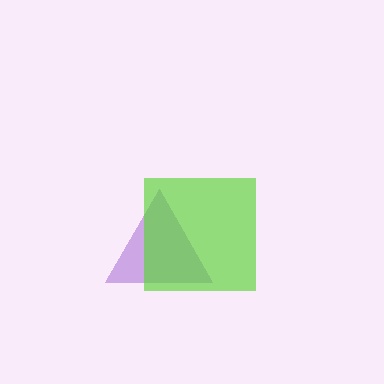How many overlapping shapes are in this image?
There are 2 overlapping shapes in the image.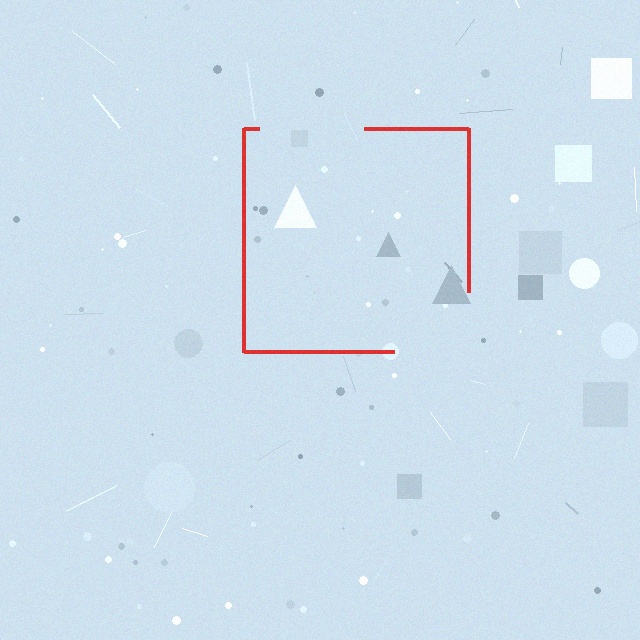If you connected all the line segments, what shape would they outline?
They would outline a square.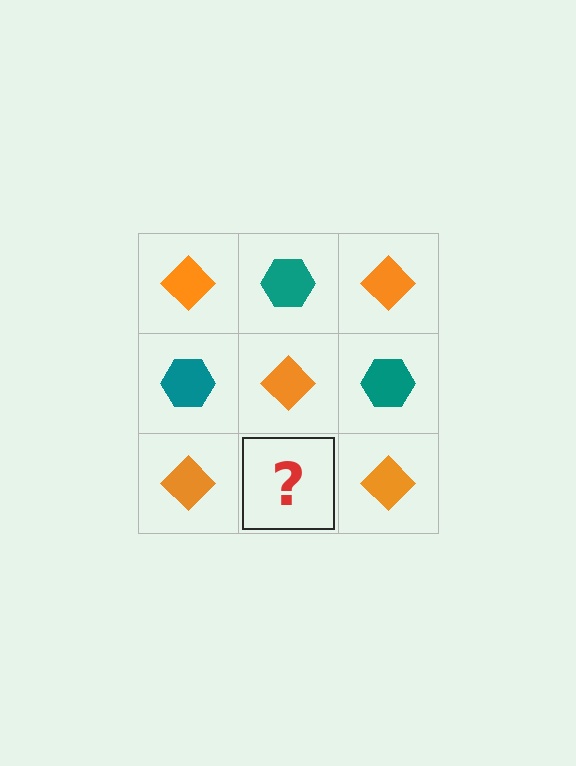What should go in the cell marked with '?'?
The missing cell should contain a teal hexagon.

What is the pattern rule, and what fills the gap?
The rule is that it alternates orange diamond and teal hexagon in a checkerboard pattern. The gap should be filled with a teal hexagon.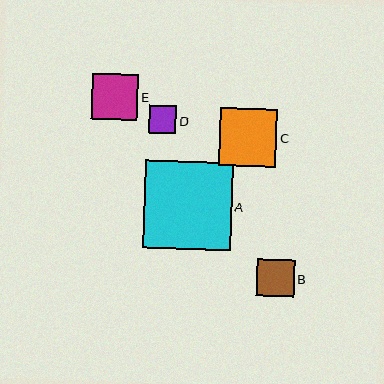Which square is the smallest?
Square D is the smallest with a size of approximately 28 pixels.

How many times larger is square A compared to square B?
Square A is approximately 2.3 times the size of square B.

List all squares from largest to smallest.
From largest to smallest: A, C, E, B, D.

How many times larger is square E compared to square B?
Square E is approximately 1.2 times the size of square B.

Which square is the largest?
Square A is the largest with a size of approximately 88 pixels.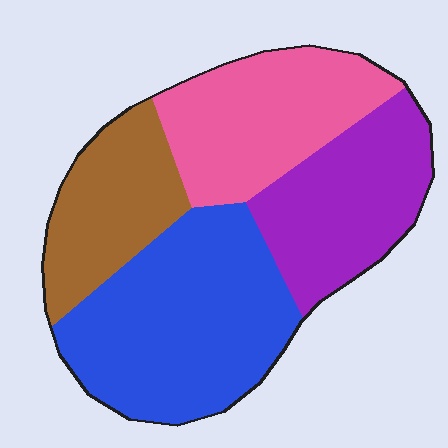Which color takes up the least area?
Brown, at roughly 20%.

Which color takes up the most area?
Blue, at roughly 35%.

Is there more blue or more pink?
Blue.